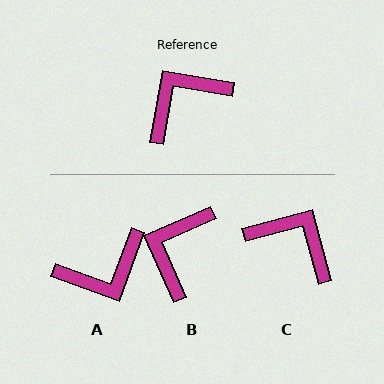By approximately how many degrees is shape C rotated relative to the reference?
Approximately 65 degrees clockwise.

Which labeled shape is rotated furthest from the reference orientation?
A, about 170 degrees away.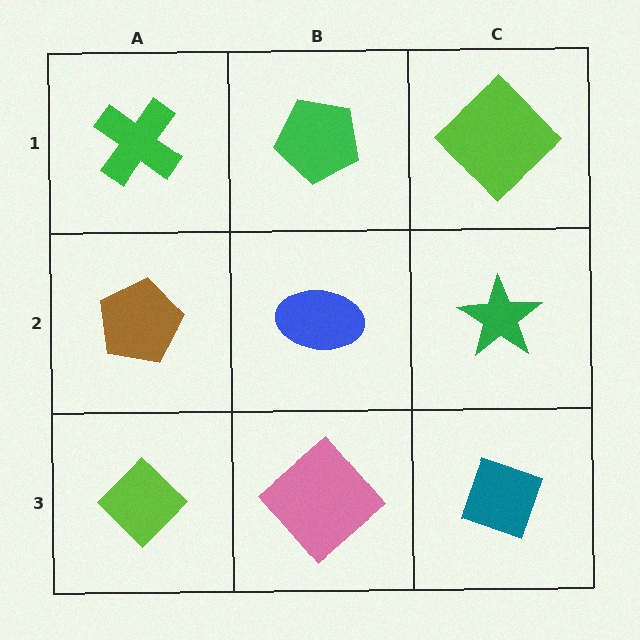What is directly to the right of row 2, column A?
A blue ellipse.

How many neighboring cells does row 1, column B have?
3.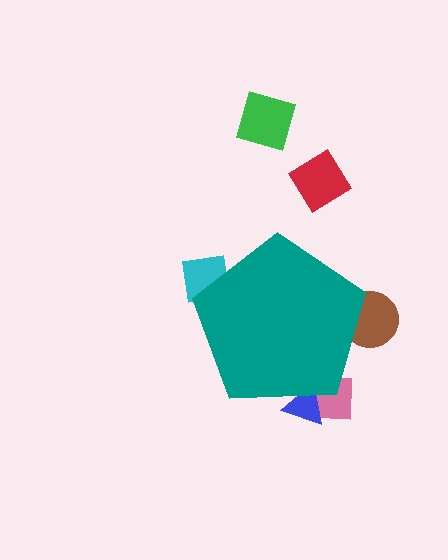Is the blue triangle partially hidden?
Yes, the blue triangle is partially hidden behind the teal pentagon.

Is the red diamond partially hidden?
No, the red diamond is fully visible.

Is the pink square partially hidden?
Yes, the pink square is partially hidden behind the teal pentagon.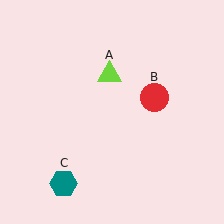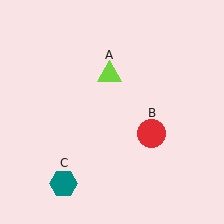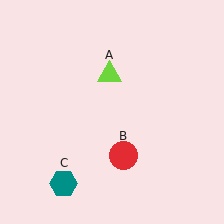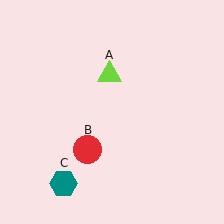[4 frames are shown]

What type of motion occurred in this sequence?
The red circle (object B) rotated clockwise around the center of the scene.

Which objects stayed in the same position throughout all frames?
Lime triangle (object A) and teal hexagon (object C) remained stationary.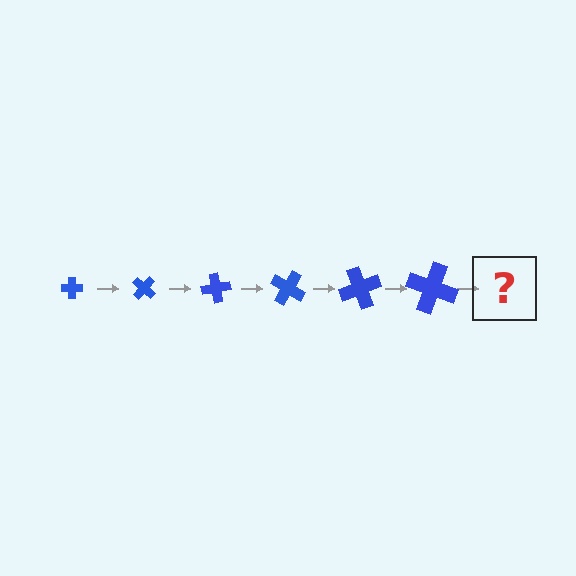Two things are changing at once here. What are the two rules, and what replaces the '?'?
The two rules are that the cross grows larger each step and it rotates 40 degrees each step. The '?' should be a cross, larger than the previous one and rotated 240 degrees from the start.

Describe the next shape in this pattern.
It should be a cross, larger than the previous one and rotated 240 degrees from the start.